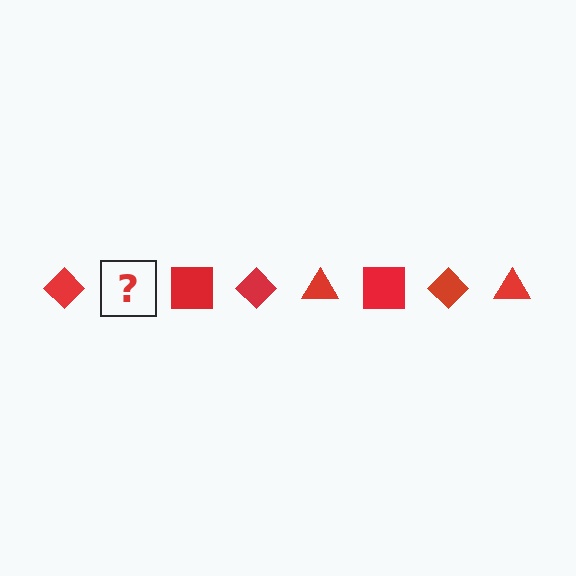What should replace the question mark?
The question mark should be replaced with a red triangle.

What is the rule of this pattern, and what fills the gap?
The rule is that the pattern cycles through diamond, triangle, square shapes in red. The gap should be filled with a red triangle.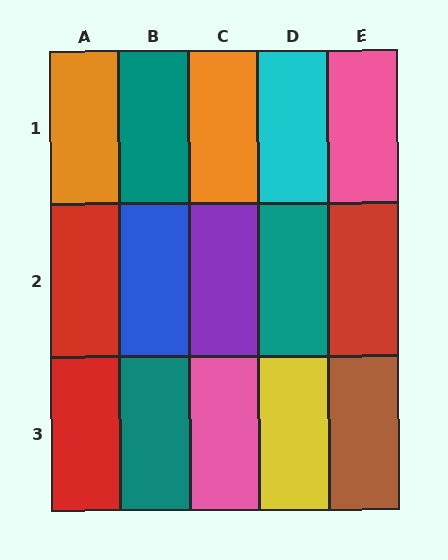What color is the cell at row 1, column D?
Cyan.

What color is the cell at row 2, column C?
Purple.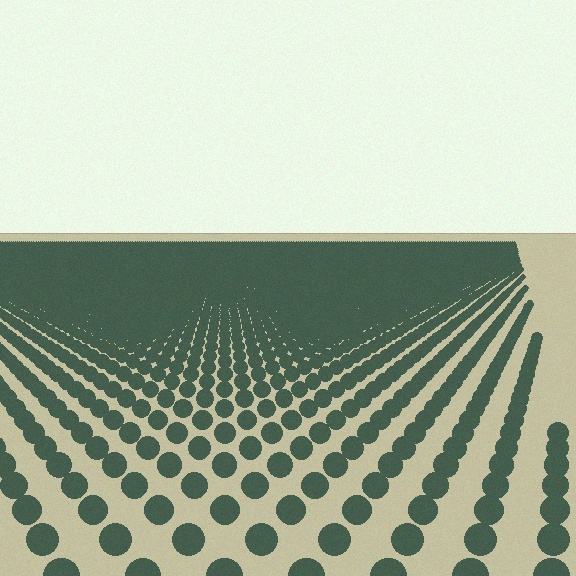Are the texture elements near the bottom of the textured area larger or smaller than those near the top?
Larger. Near the bottom, elements are closer to the viewer and appear at a bigger on-screen size.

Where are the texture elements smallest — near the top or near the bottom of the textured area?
Near the top.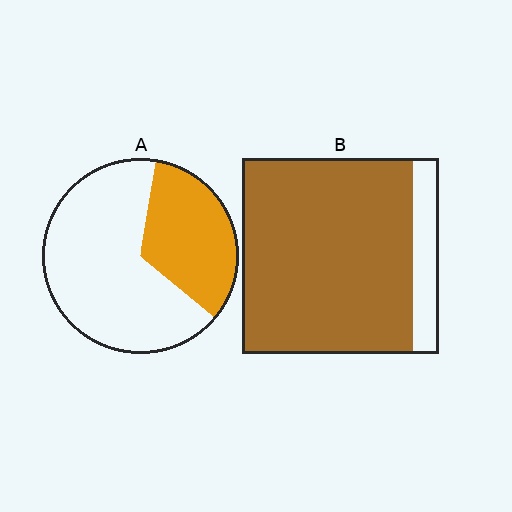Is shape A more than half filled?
No.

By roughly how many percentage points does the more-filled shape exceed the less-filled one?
By roughly 55 percentage points (B over A).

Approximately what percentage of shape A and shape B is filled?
A is approximately 35% and B is approximately 85%.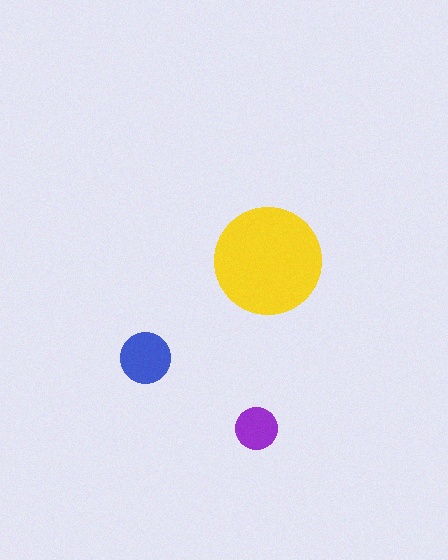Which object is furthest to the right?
The yellow circle is rightmost.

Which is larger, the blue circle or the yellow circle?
The yellow one.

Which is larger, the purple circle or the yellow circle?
The yellow one.